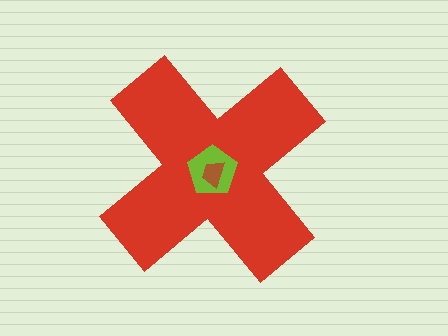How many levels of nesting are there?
3.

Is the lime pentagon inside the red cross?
Yes.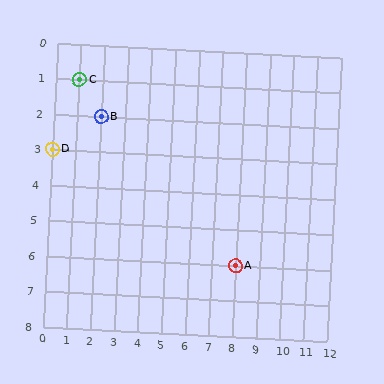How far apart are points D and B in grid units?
Points D and B are 2 columns and 1 row apart (about 2.2 grid units diagonally).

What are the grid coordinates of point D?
Point D is at grid coordinates (0, 3).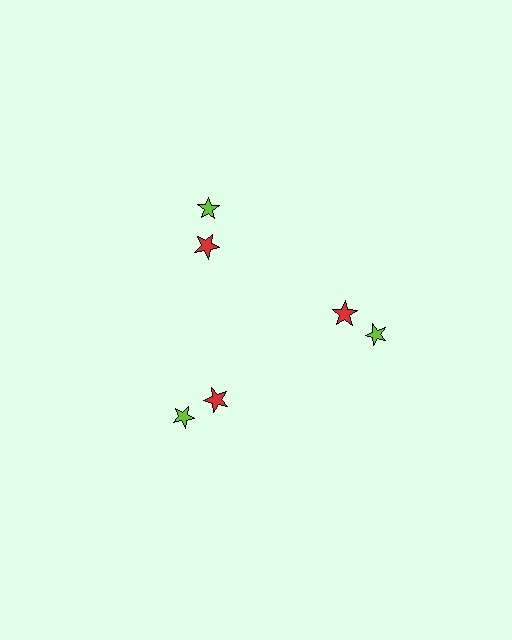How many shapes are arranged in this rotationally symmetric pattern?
There are 6 shapes, arranged in 3 groups of 2.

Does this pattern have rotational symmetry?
Yes, this pattern has 3-fold rotational symmetry. It looks the same after rotating 120 degrees around the center.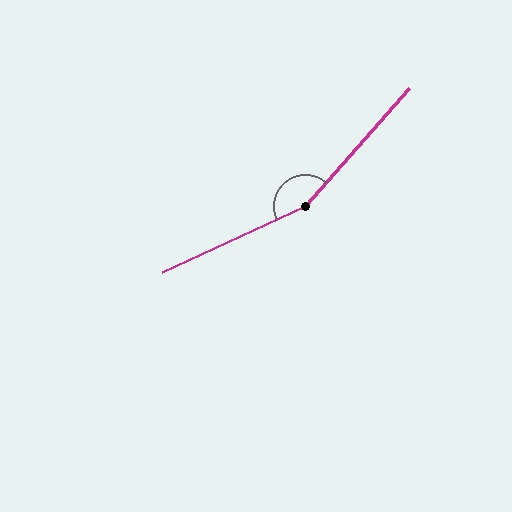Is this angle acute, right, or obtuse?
It is obtuse.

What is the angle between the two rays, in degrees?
Approximately 156 degrees.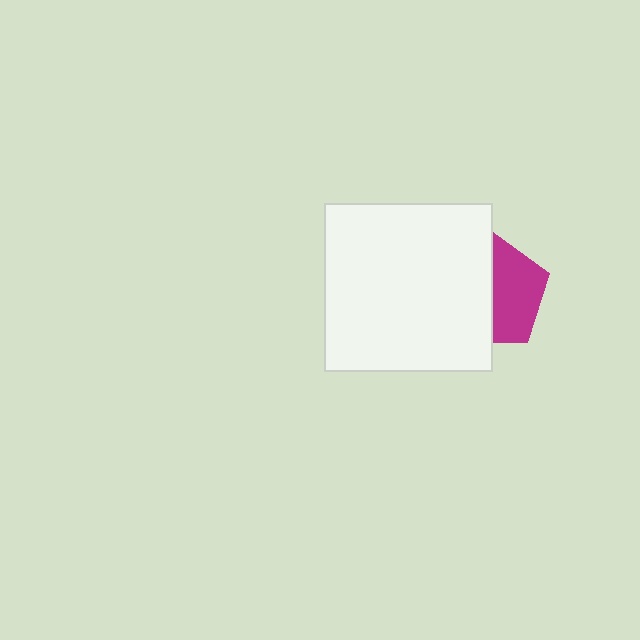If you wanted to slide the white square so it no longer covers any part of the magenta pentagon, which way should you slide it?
Slide it left — that is the most direct way to separate the two shapes.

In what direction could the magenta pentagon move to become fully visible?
The magenta pentagon could move right. That would shift it out from behind the white square entirely.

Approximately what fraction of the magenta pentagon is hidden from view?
Roughly 53% of the magenta pentagon is hidden behind the white square.